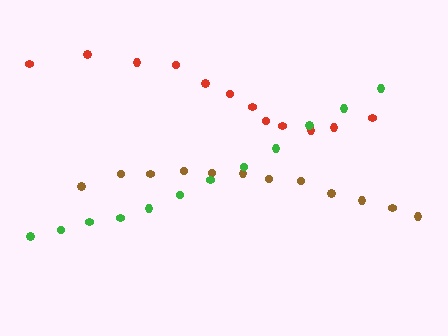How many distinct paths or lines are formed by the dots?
There are 3 distinct paths.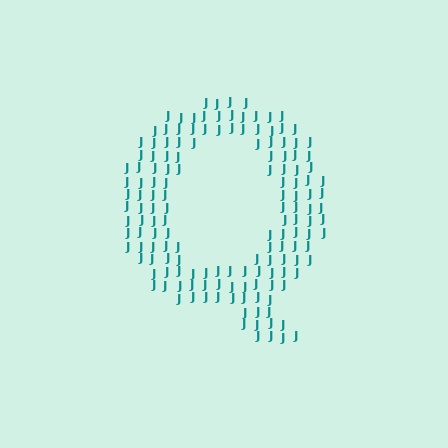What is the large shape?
The large shape is the letter Q.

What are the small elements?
The small elements are letter J's.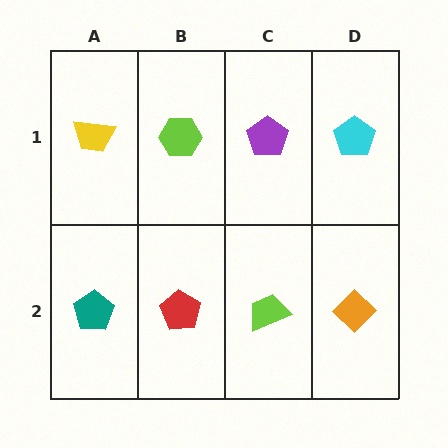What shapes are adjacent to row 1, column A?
A teal pentagon (row 2, column A), a lime hexagon (row 1, column B).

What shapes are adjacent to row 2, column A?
A yellow trapezoid (row 1, column A), a red pentagon (row 2, column B).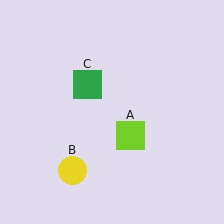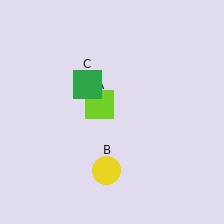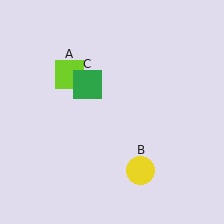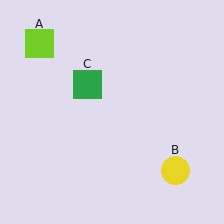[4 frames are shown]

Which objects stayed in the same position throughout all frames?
Green square (object C) remained stationary.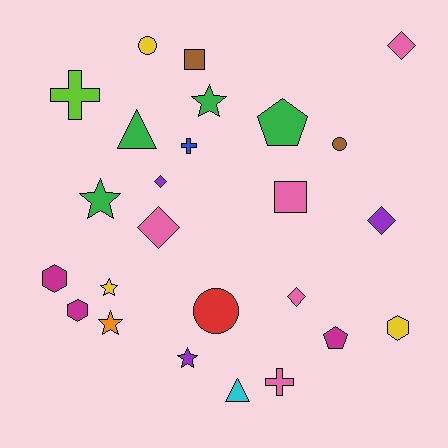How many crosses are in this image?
There are 3 crosses.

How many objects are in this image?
There are 25 objects.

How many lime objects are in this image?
There is 1 lime object.